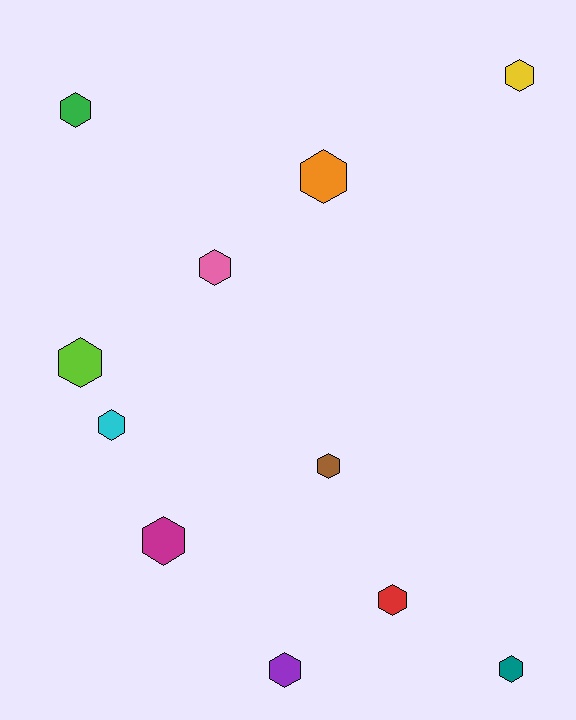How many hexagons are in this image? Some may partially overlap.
There are 11 hexagons.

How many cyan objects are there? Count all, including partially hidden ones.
There is 1 cyan object.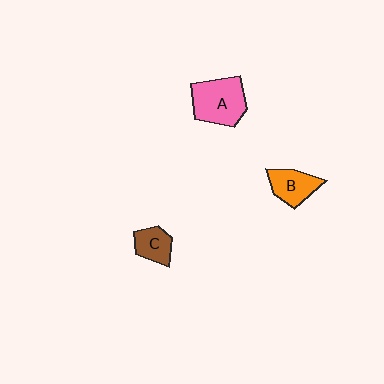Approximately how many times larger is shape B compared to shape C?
Approximately 1.3 times.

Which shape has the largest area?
Shape A (pink).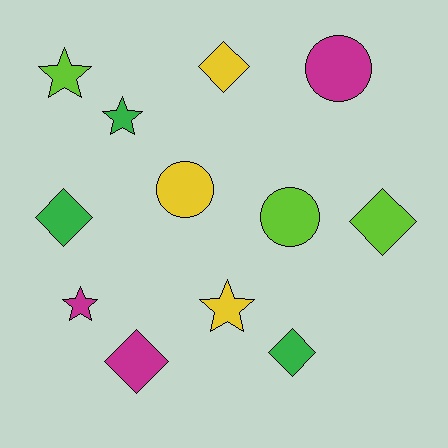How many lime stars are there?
There is 1 lime star.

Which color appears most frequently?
Yellow, with 3 objects.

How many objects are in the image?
There are 12 objects.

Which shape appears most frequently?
Diamond, with 5 objects.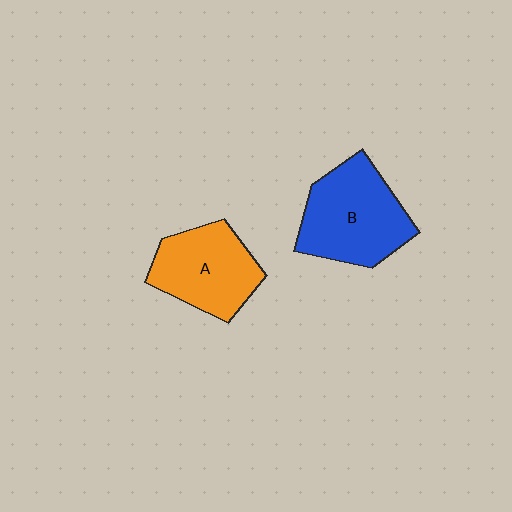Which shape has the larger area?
Shape B (blue).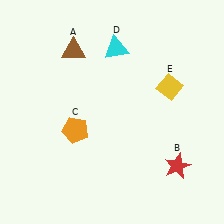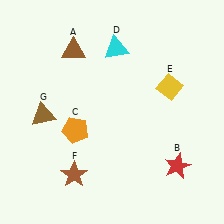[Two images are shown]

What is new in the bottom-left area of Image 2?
A brown star (F) was added in the bottom-left area of Image 2.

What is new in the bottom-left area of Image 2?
A brown triangle (G) was added in the bottom-left area of Image 2.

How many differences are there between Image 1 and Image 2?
There are 2 differences between the two images.